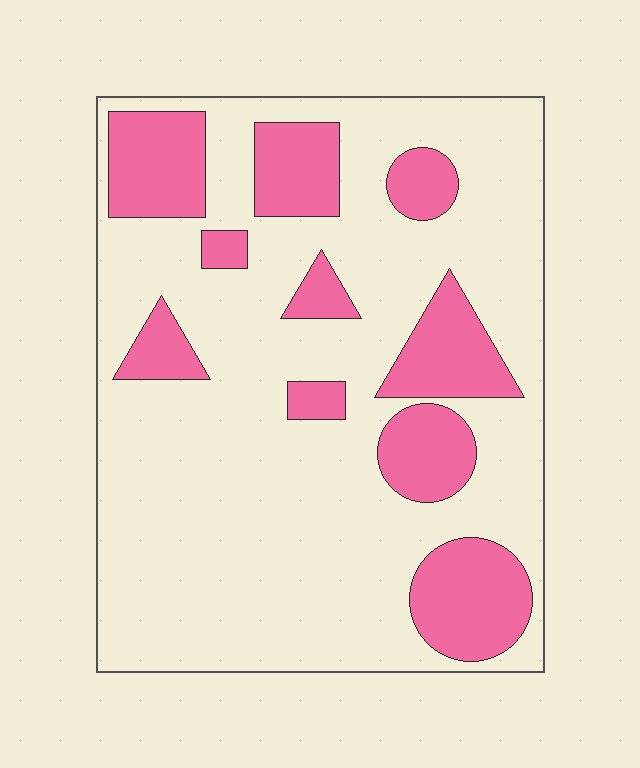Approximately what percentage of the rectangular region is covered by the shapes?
Approximately 25%.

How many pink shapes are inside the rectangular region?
10.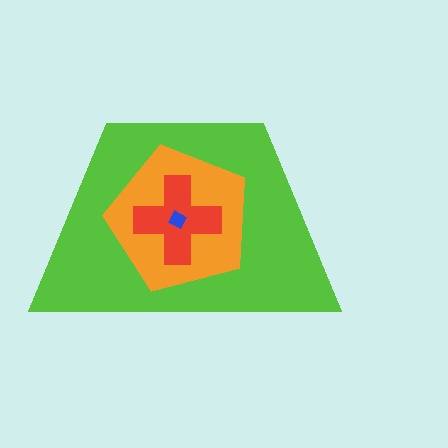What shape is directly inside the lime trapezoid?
The orange pentagon.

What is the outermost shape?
The lime trapezoid.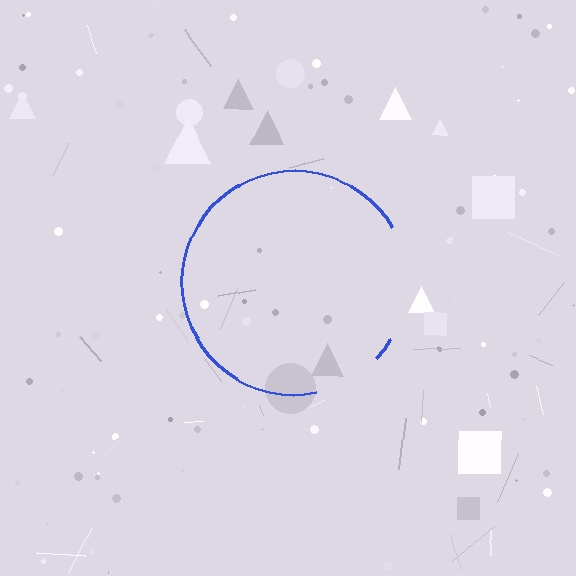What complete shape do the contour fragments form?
The contour fragments form a circle.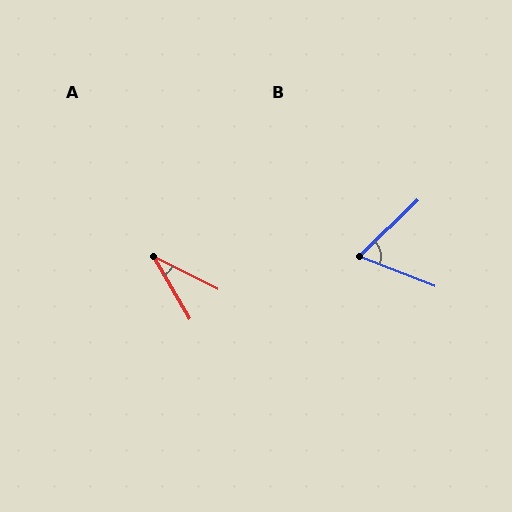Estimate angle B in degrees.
Approximately 65 degrees.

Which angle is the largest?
B, at approximately 65 degrees.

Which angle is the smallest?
A, at approximately 33 degrees.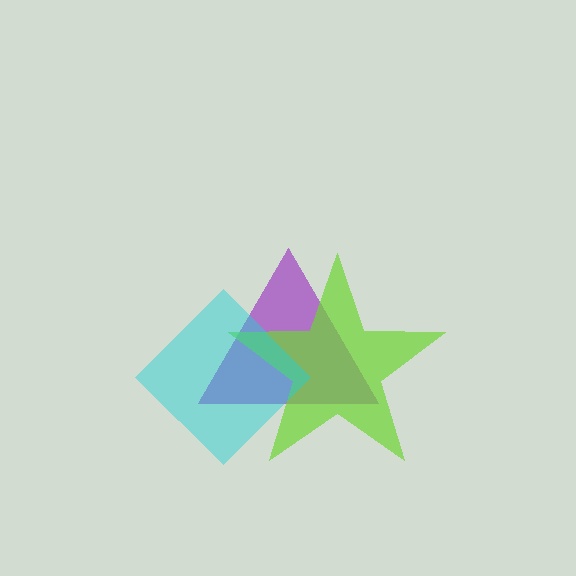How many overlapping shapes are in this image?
There are 3 overlapping shapes in the image.